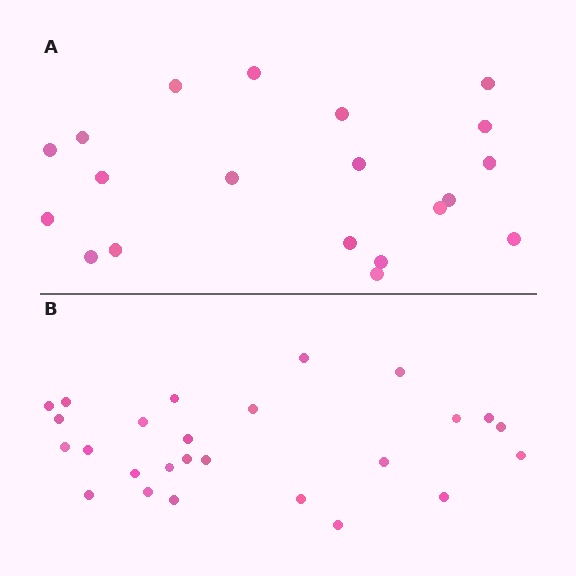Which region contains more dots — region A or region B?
Region B (the bottom region) has more dots.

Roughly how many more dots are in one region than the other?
Region B has about 6 more dots than region A.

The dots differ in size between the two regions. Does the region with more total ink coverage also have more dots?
No. Region A has more total ink coverage because its dots are larger, but region B actually contains more individual dots. Total area can be misleading — the number of items is what matters here.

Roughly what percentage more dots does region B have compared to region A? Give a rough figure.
About 30% more.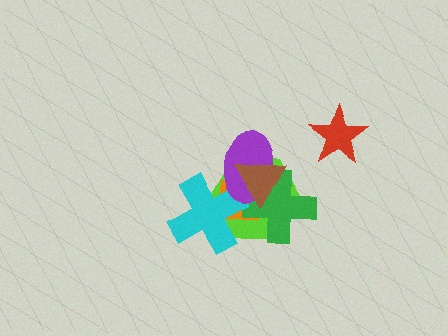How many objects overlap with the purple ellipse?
5 objects overlap with the purple ellipse.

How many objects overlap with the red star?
0 objects overlap with the red star.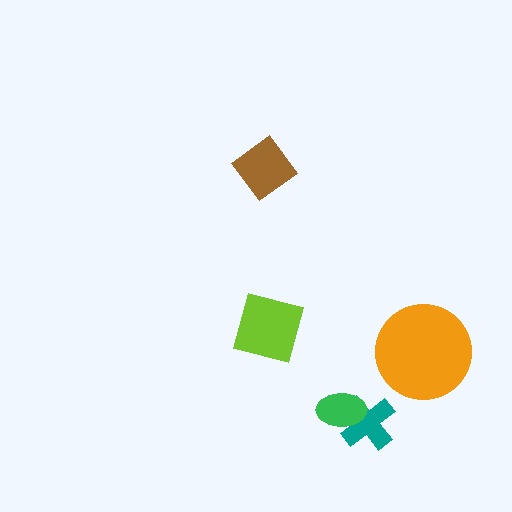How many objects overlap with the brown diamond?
0 objects overlap with the brown diamond.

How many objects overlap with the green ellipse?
1 object overlaps with the green ellipse.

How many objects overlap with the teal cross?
1 object overlaps with the teal cross.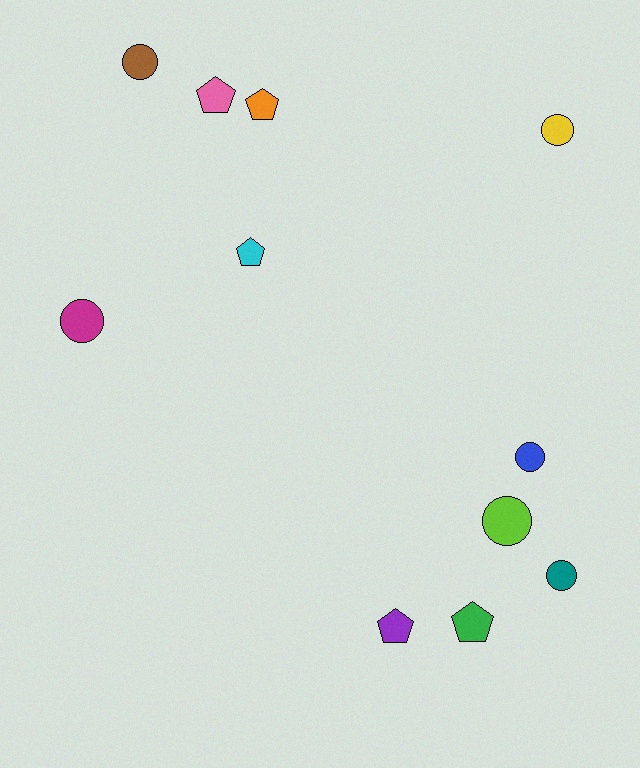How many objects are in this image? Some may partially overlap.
There are 11 objects.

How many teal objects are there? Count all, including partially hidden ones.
There is 1 teal object.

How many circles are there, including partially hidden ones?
There are 6 circles.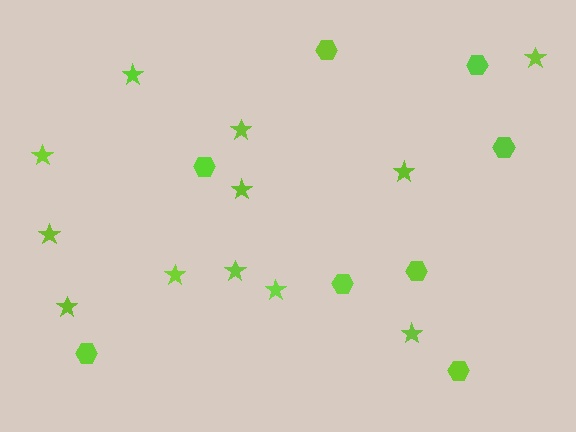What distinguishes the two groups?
There are 2 groups: one group of hexagons (8) and one group of stars (12).